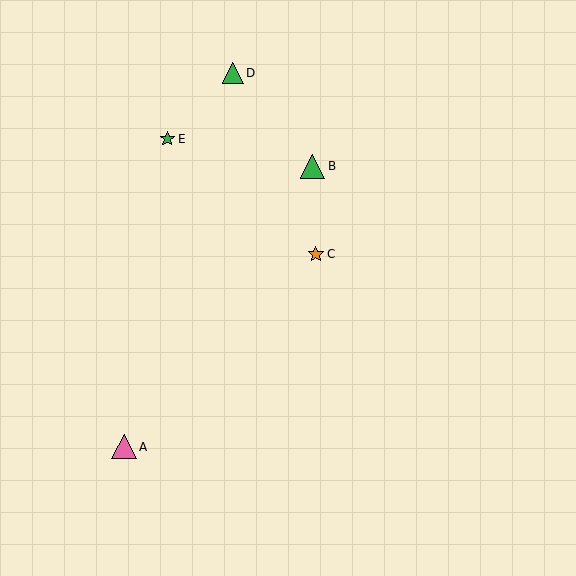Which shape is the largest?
The pink triangle (labeled A) is the largest.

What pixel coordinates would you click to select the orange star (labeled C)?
Click at (316, 254) to select the orange star C.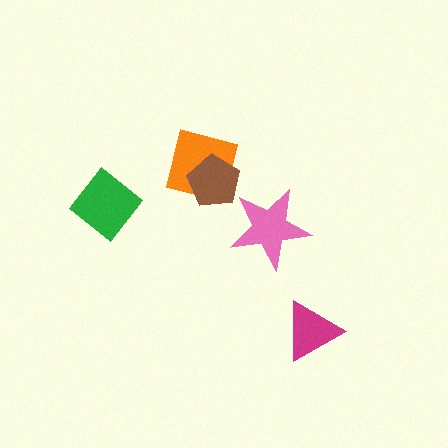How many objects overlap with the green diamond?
0 objects overlap with the green diamond.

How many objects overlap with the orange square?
1 object overlaps with the orange square.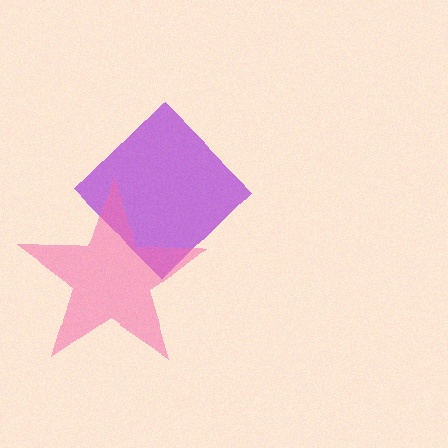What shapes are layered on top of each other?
The layered shapes are: a purple diamond, a pink star.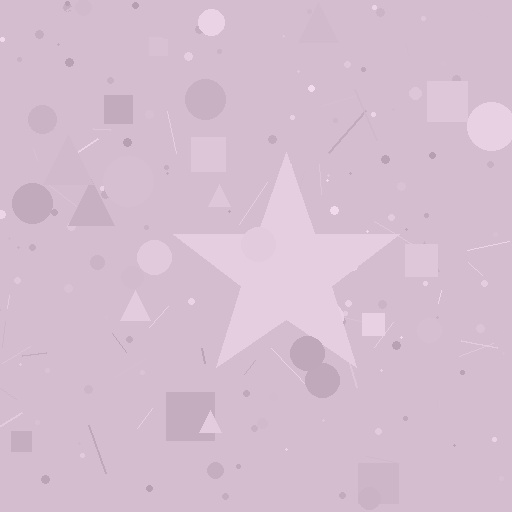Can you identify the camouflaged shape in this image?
The camouflaged shape is a star.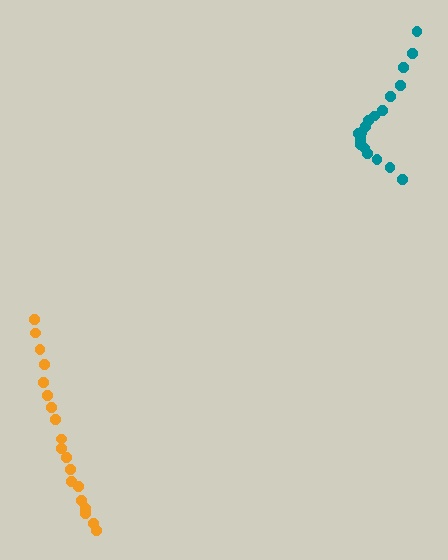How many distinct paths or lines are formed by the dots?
There are 2 distinct paths.